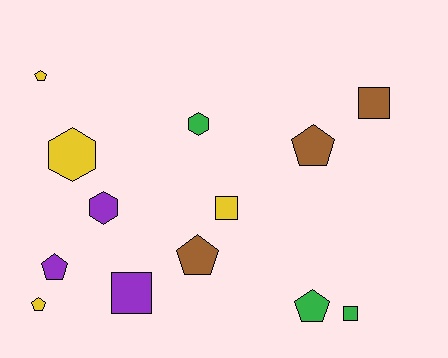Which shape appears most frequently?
Pentagon, with 6 objects.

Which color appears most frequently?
Yellow, with 4 objects.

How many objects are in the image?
There are 13 objects.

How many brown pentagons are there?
There are 2 brown pentagons.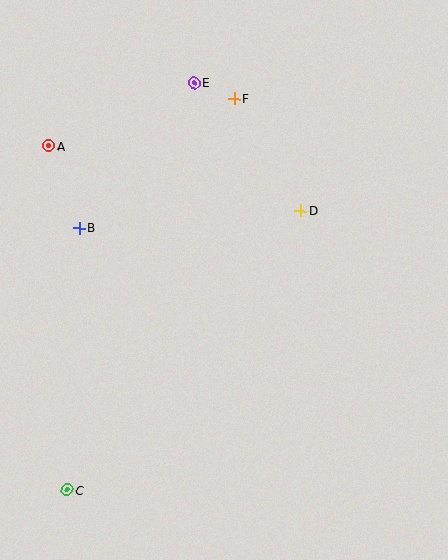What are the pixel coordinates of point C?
Point C is at (67, 490).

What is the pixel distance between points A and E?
The distance between A and E is 158 pixels.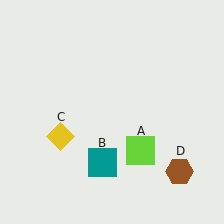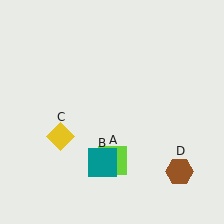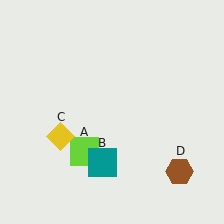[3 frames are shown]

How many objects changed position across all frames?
1 object changed position: lime square (object A).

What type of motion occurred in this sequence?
The lime square (object A) rotated clockwise around the center of the scene.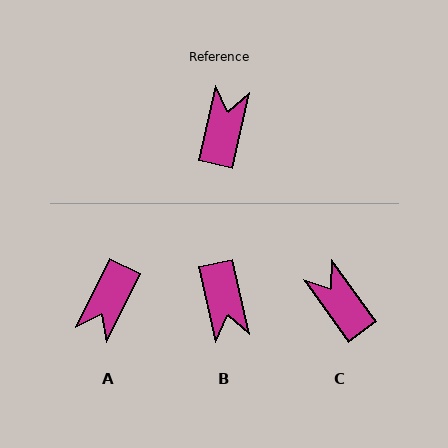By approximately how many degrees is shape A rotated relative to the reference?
Approximately 167 degrees counter-clockwise.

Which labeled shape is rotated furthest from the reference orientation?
A, about 167 degrees away.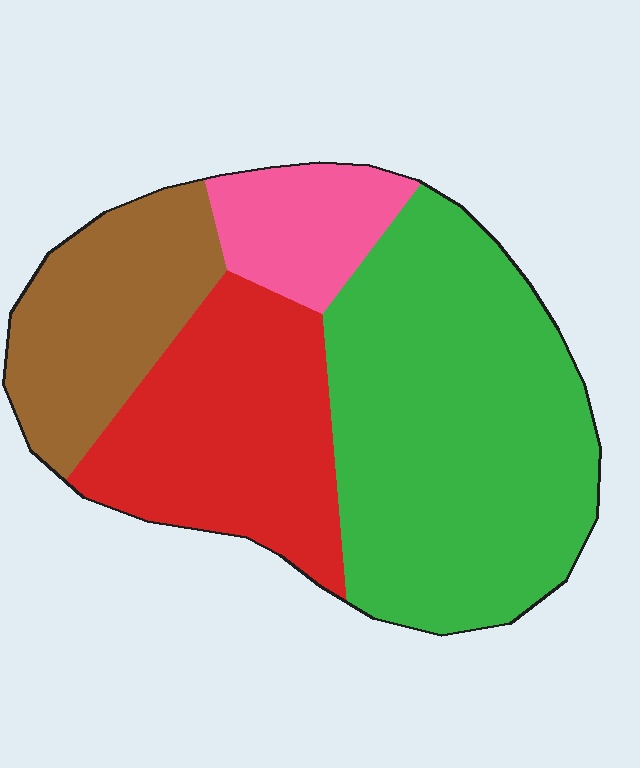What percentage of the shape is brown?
Brown takes up about one fifth (1/5) of the shape.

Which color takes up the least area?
Pink, at roughly 10%.